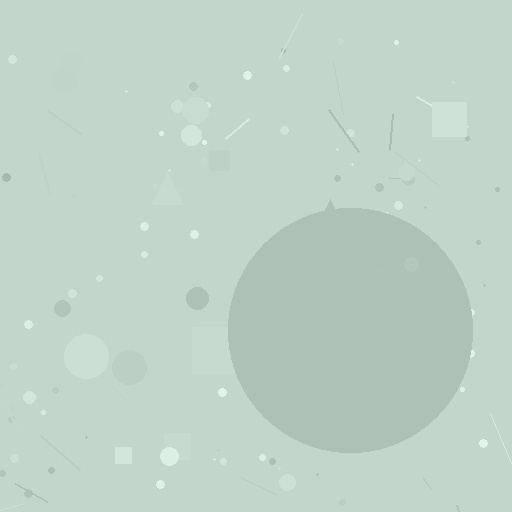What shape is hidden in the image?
A circle is hidden in the image.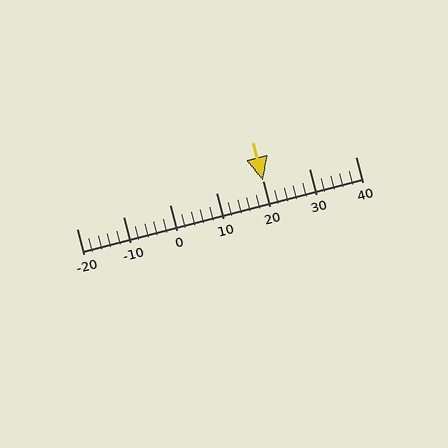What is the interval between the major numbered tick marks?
The major tick marks are spaced 10 units apart.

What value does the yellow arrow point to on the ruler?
The yellow arrow points to approximately 20.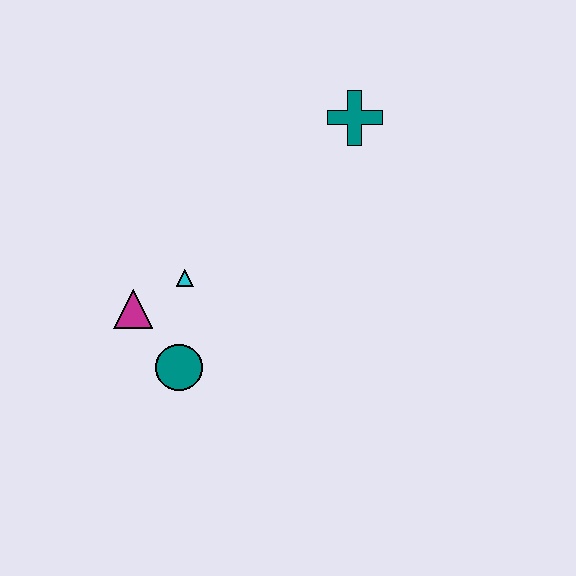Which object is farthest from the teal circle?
The teal cross is farthest from the teal circle.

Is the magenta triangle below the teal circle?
No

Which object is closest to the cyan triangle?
The magenta triangle is closest to the cyan triangle.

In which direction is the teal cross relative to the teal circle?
The teal cross is above the teal circle.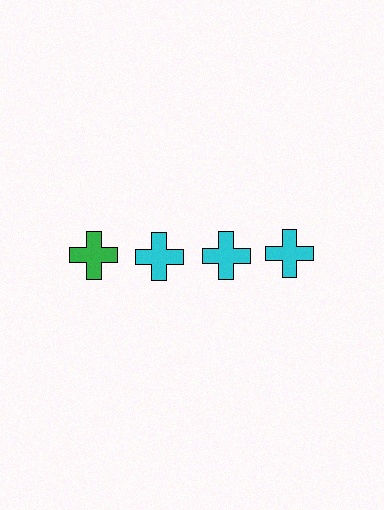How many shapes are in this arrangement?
There are 4 shapes arranged in a grid pattern.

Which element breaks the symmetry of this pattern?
The green cross in the top row, leftmost column breaks the symmetry. All other shapes are cyan crosses.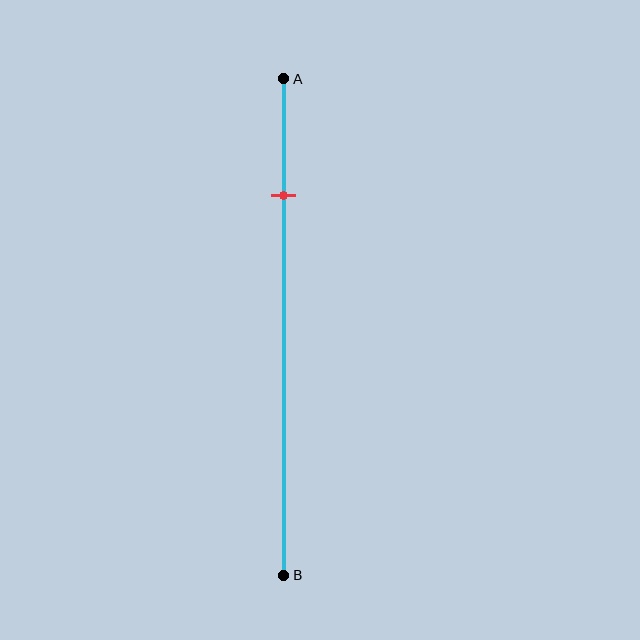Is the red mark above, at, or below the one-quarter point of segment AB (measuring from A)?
The red mark is approximately at the one-quarter point of segment AB.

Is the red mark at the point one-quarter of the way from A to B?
Yes, the mark is approximately at the one-quarter point.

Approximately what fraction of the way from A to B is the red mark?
The red mark is approximately 25% of the way from A to B.